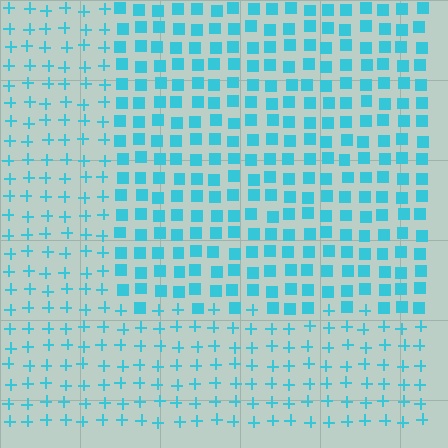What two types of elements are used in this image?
The image uses squares inside the rectangle region and plus signs outside it.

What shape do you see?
I see a rectangle.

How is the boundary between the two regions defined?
The boundary is defined by a change in element shape: squares inside vs. plus signs outside. All elements share the same color and spacing.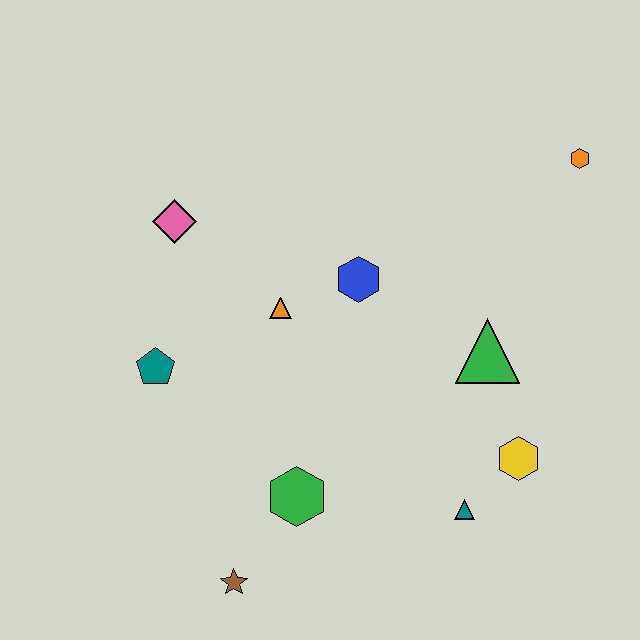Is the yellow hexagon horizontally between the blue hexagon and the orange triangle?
No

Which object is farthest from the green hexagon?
The orange hexagon is farthest from the green hexagon.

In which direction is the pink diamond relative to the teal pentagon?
The pink diamond is above the teal pentagon.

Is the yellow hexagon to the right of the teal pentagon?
Yes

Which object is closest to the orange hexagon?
The green triangle is closest to the orange hexagon.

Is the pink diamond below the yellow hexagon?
No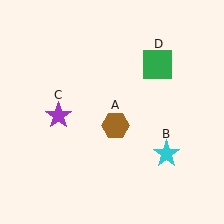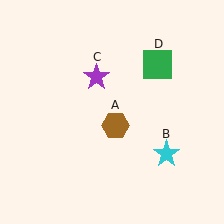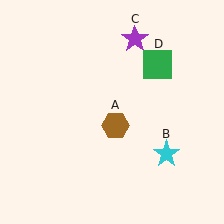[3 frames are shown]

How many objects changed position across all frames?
1 object changed position: purple star (object C).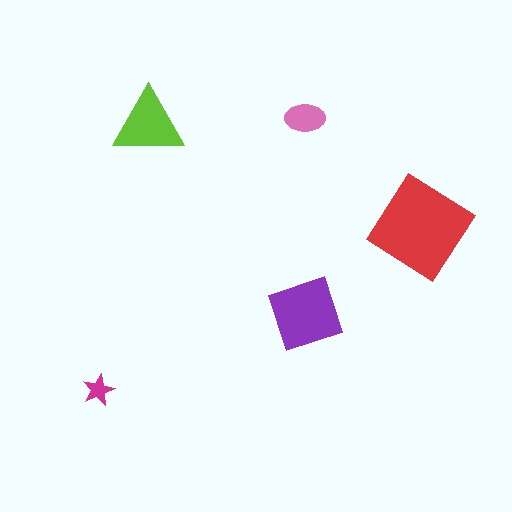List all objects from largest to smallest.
The red diamond, the purple diamond, the lime triangle, the pink ellipse, the magenta star.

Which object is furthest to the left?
The magenta star is leftmost.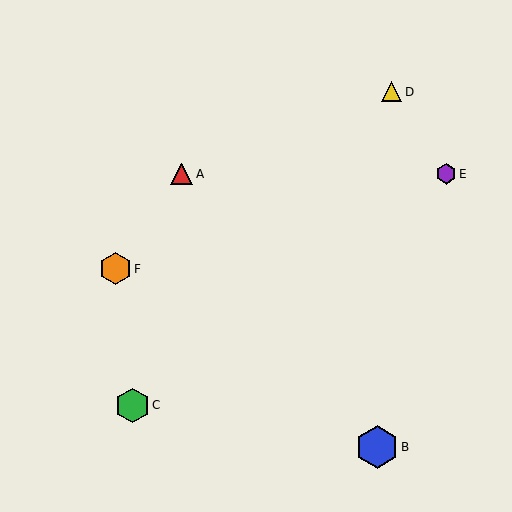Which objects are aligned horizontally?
Objects A, E are aligned horizontally.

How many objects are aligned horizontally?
2 objects (A, E) are aligned horizontally.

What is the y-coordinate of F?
Object F is at y≈269.